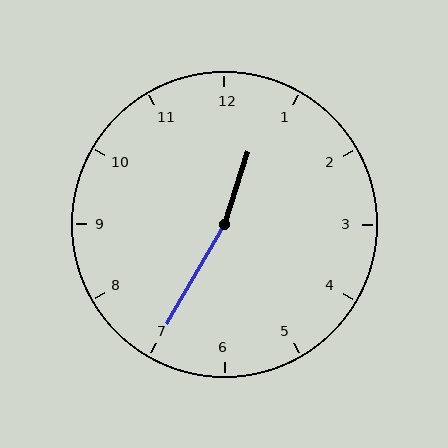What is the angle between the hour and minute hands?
Approximately 168 degrees.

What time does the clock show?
12:35.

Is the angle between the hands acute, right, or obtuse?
It is obtuse.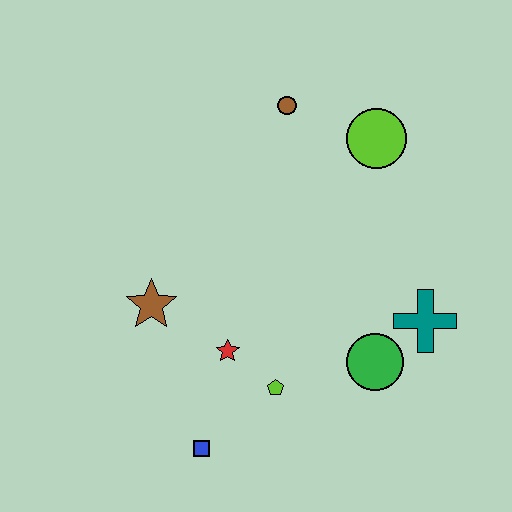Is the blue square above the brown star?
No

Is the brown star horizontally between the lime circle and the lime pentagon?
No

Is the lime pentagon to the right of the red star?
Yes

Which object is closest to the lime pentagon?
The red star is closest to the lime pentagon.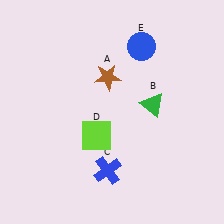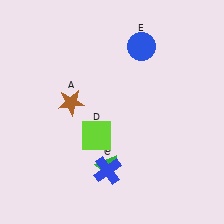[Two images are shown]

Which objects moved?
The objects that moved are: the brown star (A), the green triangle (B).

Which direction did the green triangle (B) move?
The green triangle (B) moved down.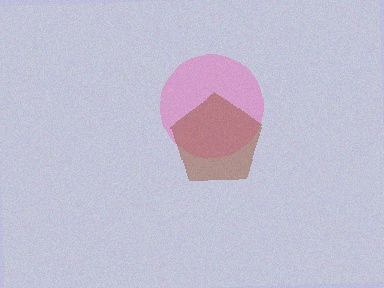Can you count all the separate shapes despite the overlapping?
Yes, there are 2 separate shapes.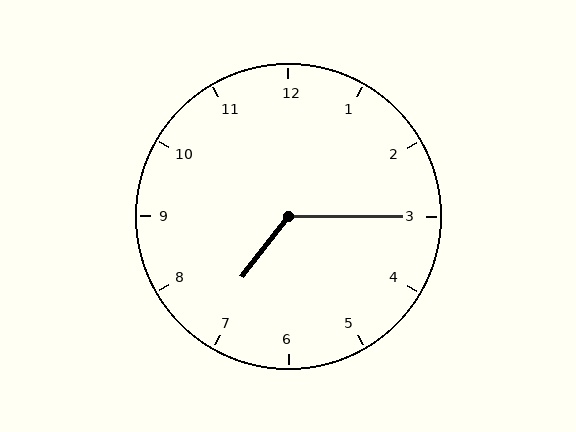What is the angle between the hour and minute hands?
Approximately 128 degrees.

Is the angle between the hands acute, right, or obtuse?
It is obtuse.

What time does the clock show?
7:15.